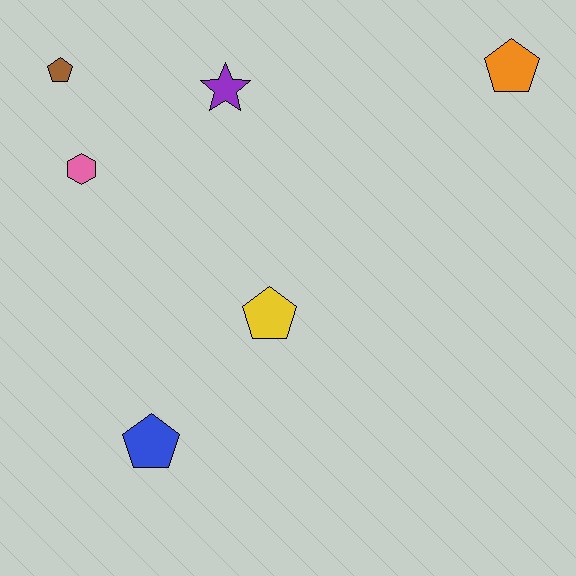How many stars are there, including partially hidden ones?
There is 1 star.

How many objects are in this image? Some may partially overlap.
There are 6 objects.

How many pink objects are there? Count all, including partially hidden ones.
There is 1 pink object.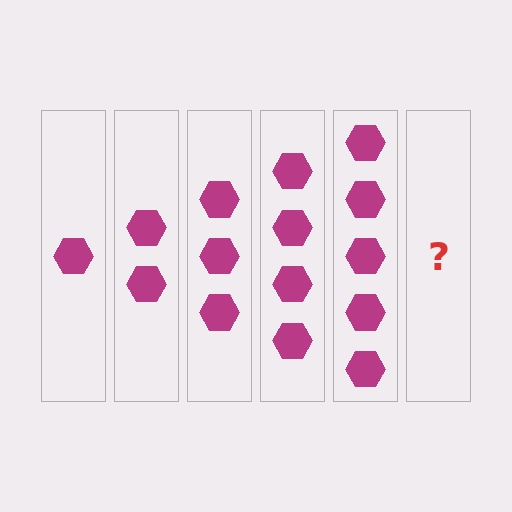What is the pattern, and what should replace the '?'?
The pattern is that each step adds one more hexagon. The '?' should be 6 hexagons.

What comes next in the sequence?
The next element should be 6 hexagons.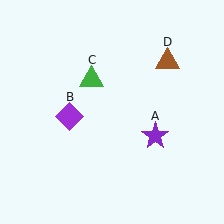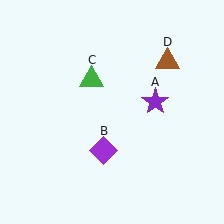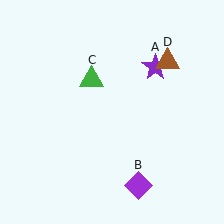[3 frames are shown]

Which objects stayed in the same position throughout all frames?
Green triangle (object C) and brown triangle (object D) remained stationary.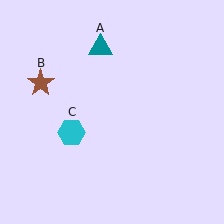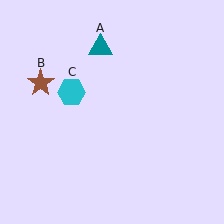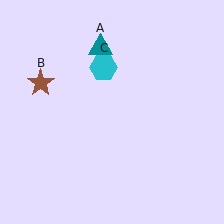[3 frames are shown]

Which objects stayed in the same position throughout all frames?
Teal triangle (object A) and brown star (object B) remained stationary.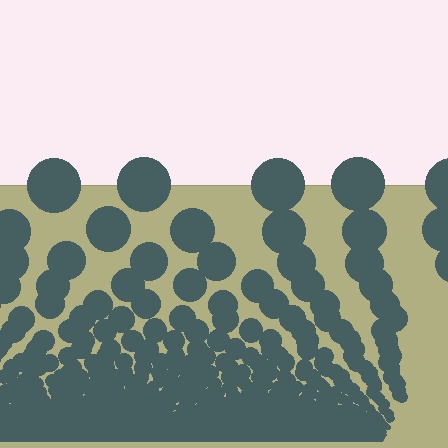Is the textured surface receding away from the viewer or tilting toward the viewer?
The surface appears to tilt toward the viewer. Texture elements get larger and sparser toward the top.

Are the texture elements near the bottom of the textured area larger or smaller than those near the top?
Smaller. The gradient is inverted — elements near the bottom are smaller and denser.